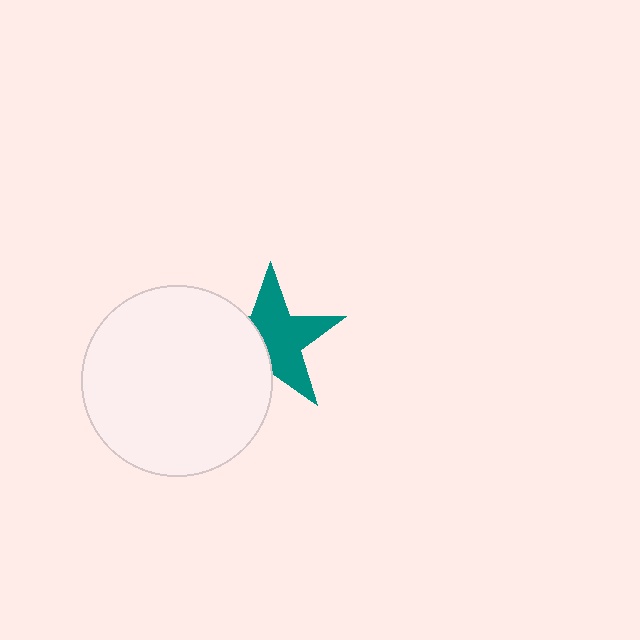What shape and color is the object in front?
The object in front is a white circle.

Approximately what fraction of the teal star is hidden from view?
Roughly 38% of the teal star is hidden behind the white circle.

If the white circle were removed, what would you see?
You would see the complete teal star.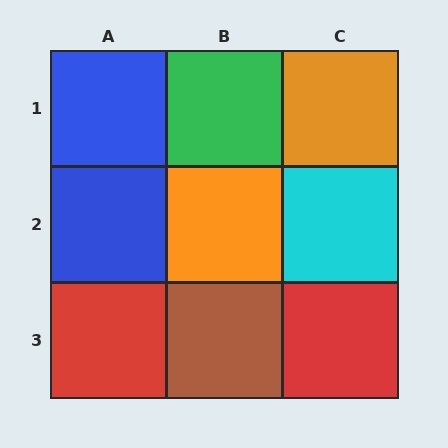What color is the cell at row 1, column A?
Blue.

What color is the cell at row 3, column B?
Brown.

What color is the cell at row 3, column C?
Red.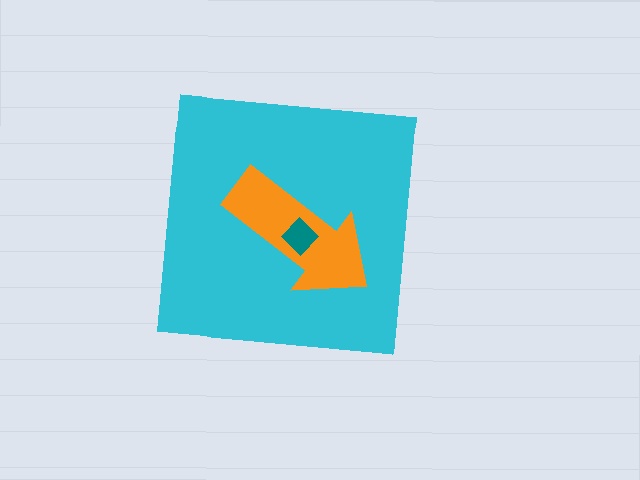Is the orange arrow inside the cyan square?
Yes.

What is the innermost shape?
The teal diamond.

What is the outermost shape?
The cyan square.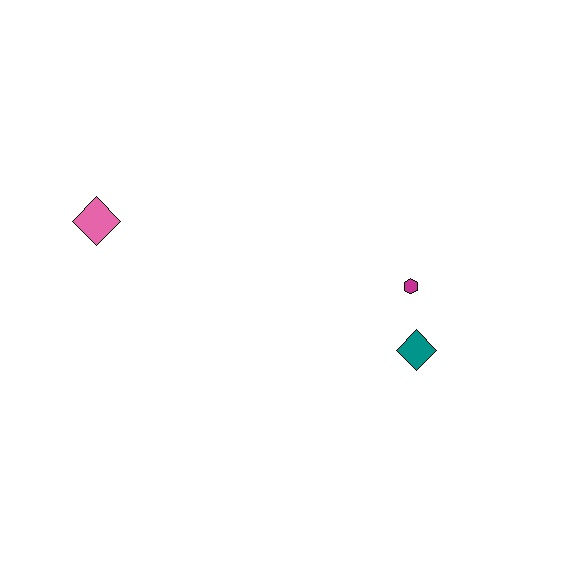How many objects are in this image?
There are 3 objects.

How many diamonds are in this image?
There are 2 diamonds.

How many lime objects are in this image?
There are no lime objects.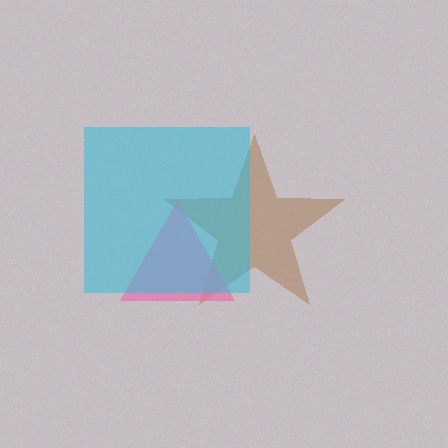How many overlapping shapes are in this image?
There are 3 overlapping shapes in the image.